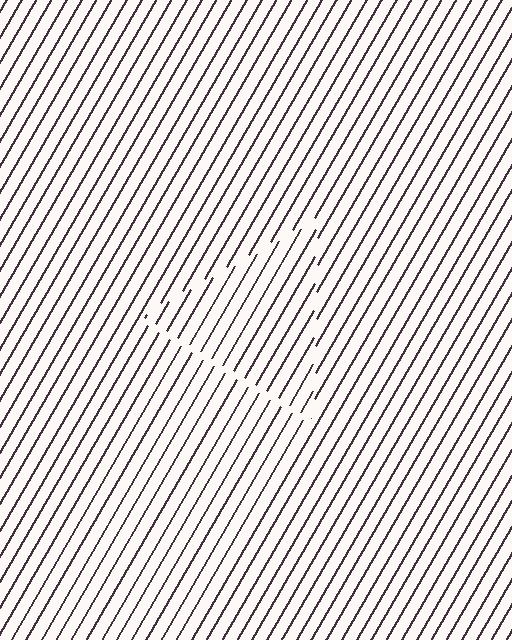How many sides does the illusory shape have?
3 sides — the line-ends trace a triangle.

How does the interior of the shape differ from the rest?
The interior of the shape contains the same grating, shifted by half a period — the contour is defined by the phase discontinuity where line-ends from the inner and outer gratings abut.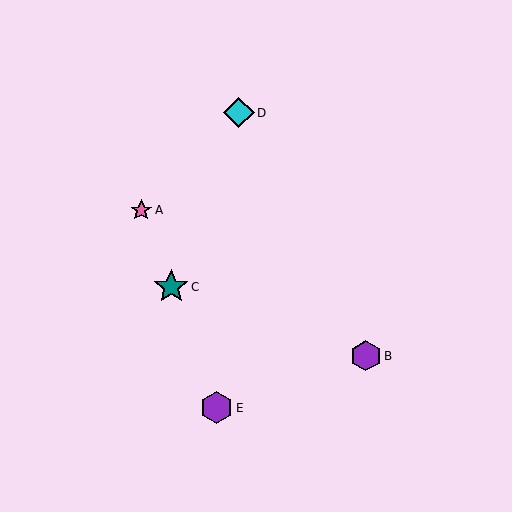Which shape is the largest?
The teal star (labeled C) is the largest.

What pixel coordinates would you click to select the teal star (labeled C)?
Click at (171, 287) to select the teal star C.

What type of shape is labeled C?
Shape C is a teal star.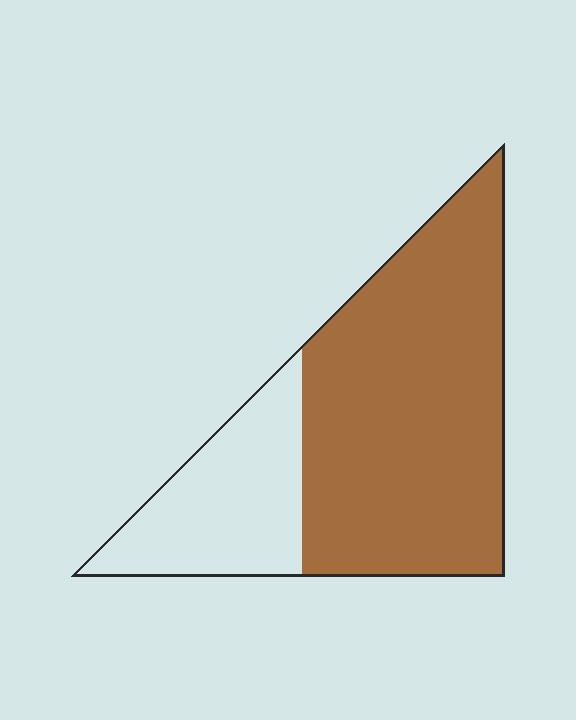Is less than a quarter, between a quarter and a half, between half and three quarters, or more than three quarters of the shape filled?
Between half and three quarters.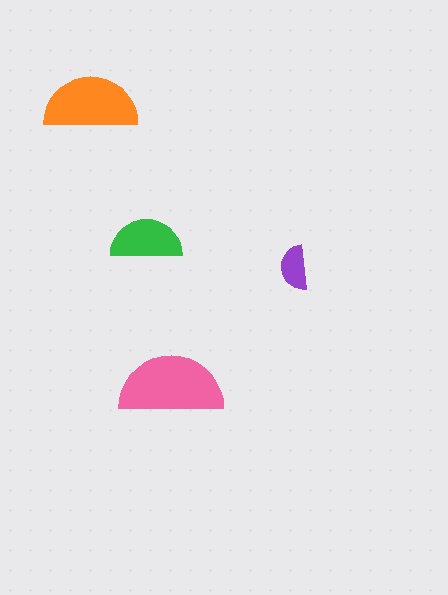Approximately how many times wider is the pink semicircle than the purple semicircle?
About 2.5 times wider.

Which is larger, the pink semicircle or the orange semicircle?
The pink one.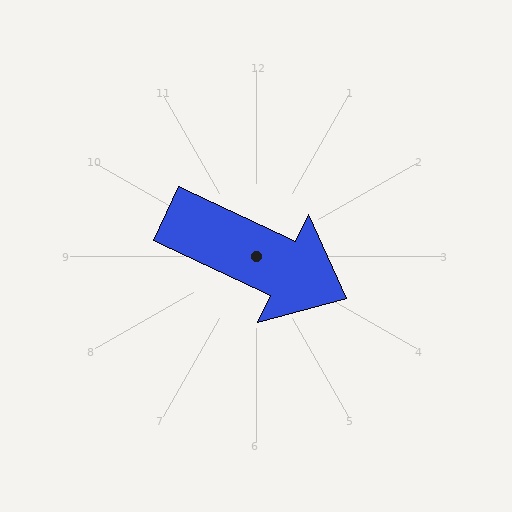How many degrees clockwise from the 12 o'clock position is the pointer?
Approximately 115 degrees.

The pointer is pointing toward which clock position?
Roughly 4 o'clock.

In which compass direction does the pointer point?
Southeast.